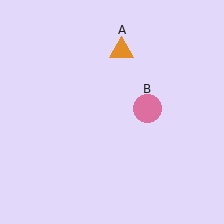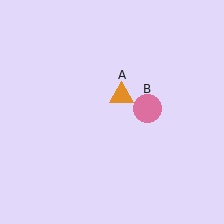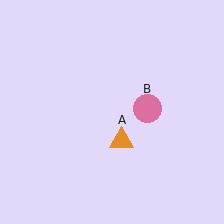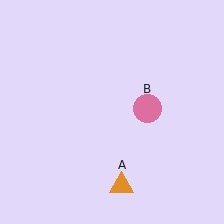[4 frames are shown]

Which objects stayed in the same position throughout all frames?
Pink circle (object B) remained stationary.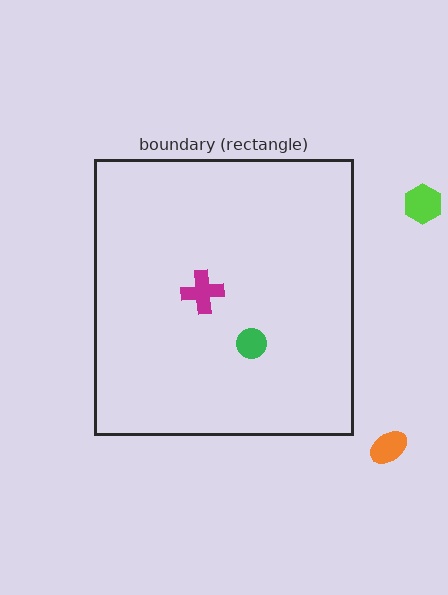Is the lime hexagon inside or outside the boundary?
Outside.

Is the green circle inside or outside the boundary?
Inside.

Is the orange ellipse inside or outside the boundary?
Outside.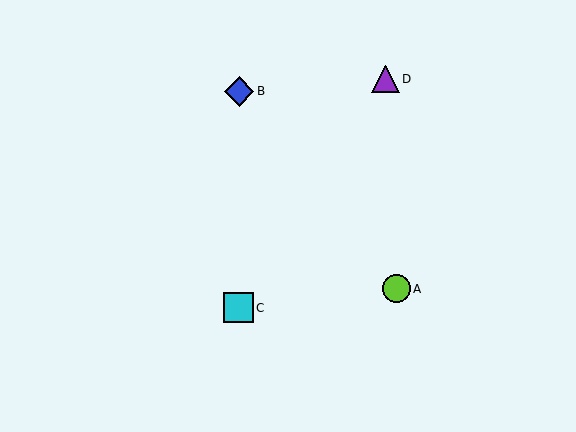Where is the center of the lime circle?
The center of the lime circle is at (396, 289).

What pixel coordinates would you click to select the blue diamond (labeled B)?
Click at (239, 91) to select the blue diamond B.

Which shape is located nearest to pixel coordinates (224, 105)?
The blue diamond (labeled B) at (239, 91) is nearest to that location.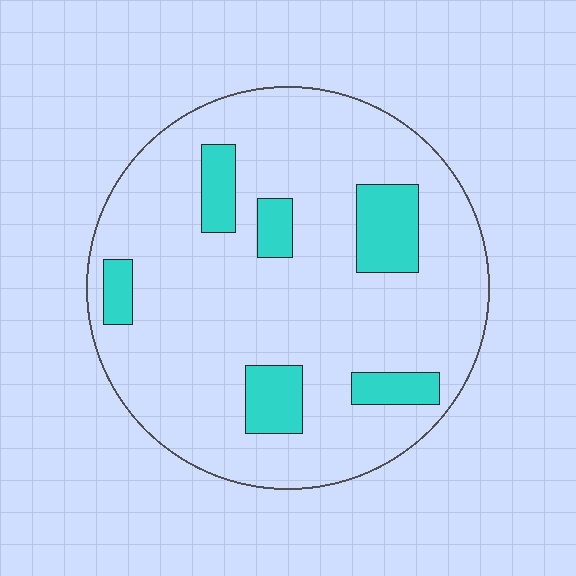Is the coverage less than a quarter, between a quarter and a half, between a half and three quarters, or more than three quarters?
Less than a quarter.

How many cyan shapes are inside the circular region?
6.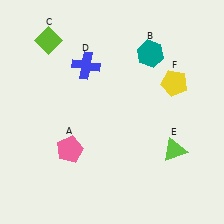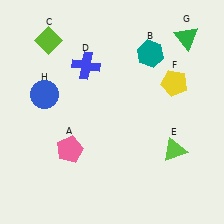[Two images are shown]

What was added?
A green triangle (G), a blue circle (H) were added in Image 2.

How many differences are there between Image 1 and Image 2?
There are 2 differences between the two images.